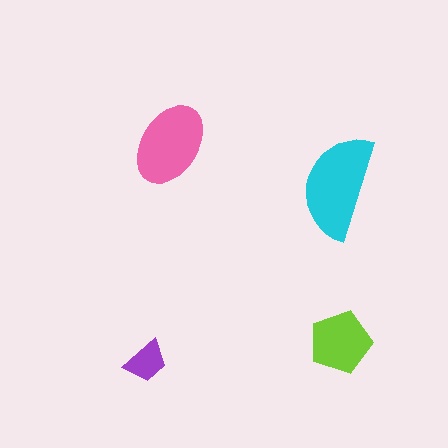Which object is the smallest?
The purple trapezoid.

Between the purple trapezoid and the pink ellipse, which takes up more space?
The pink ellipse.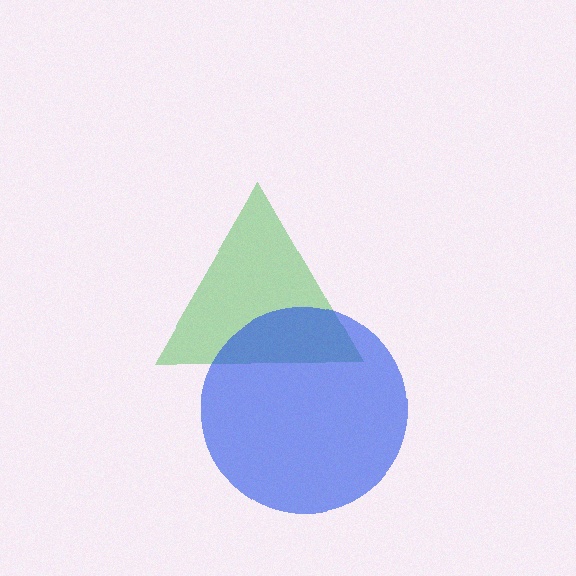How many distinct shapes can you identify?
There are 2 distinct shapes: a green triangle, a blue circle.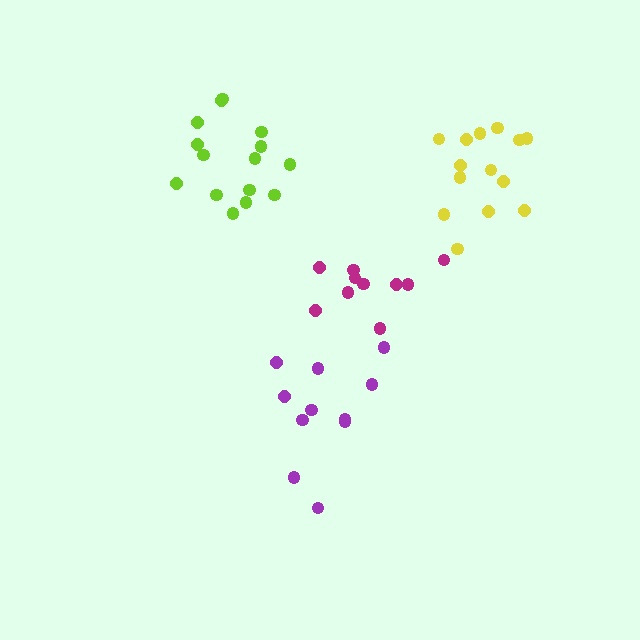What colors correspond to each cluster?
The clusters are colored: purple, lime, magenta, yellow.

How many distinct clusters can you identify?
There are 4 distinct clusters.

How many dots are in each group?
Group 1: 11 dots, Group 2: 15 dots, Group 3: 10 dots, Group 4: 14 dots (50 total).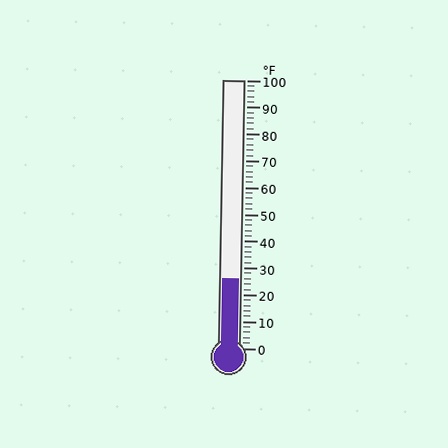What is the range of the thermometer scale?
The thermometer scale ranges from 0°F to 100°F.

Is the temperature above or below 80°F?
The temperature is below 80°F.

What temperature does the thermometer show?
The thermometer shows approximately 26°F.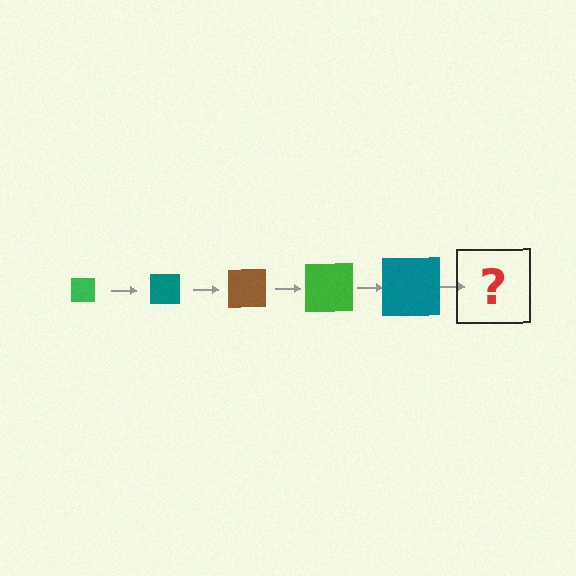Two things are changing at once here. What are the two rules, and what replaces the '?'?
The two rules are that the square grows larger each step and the color cycles through green, teal, and brown. The '?' should be a brown square, larger than the previous one.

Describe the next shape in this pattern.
It should be a brown square, larger than the previous one.